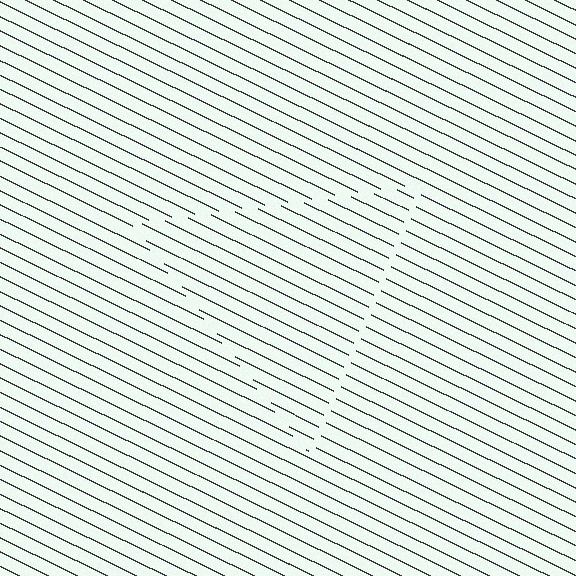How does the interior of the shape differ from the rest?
The interior of the shape contains the same grating, shifted by half a period — the contour is defined by the phase discontinuity where line-ends from the inner and outer gratings abut.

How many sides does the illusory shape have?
3 sides — the line-ends trace a triangle.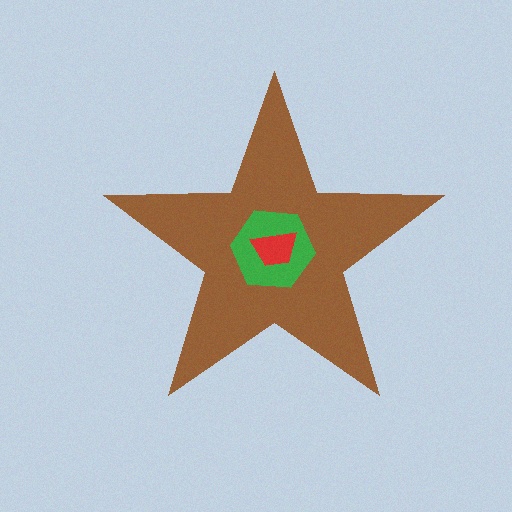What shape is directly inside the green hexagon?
The red trapezoid.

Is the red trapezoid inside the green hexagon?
Yes.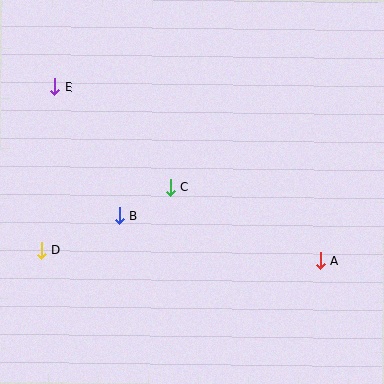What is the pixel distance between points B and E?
The distance between B and E is 144 pixels.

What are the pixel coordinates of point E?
Point E is at (55, 87).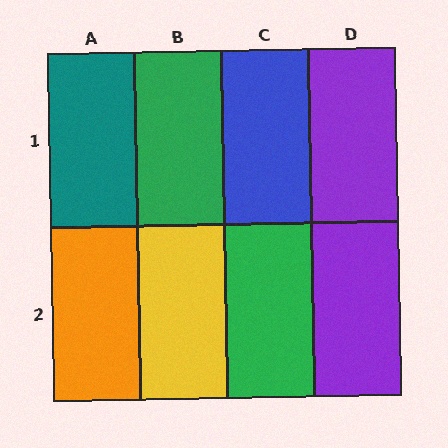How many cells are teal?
1 cell is teal.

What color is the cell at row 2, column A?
Orange.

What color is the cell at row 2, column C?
Green.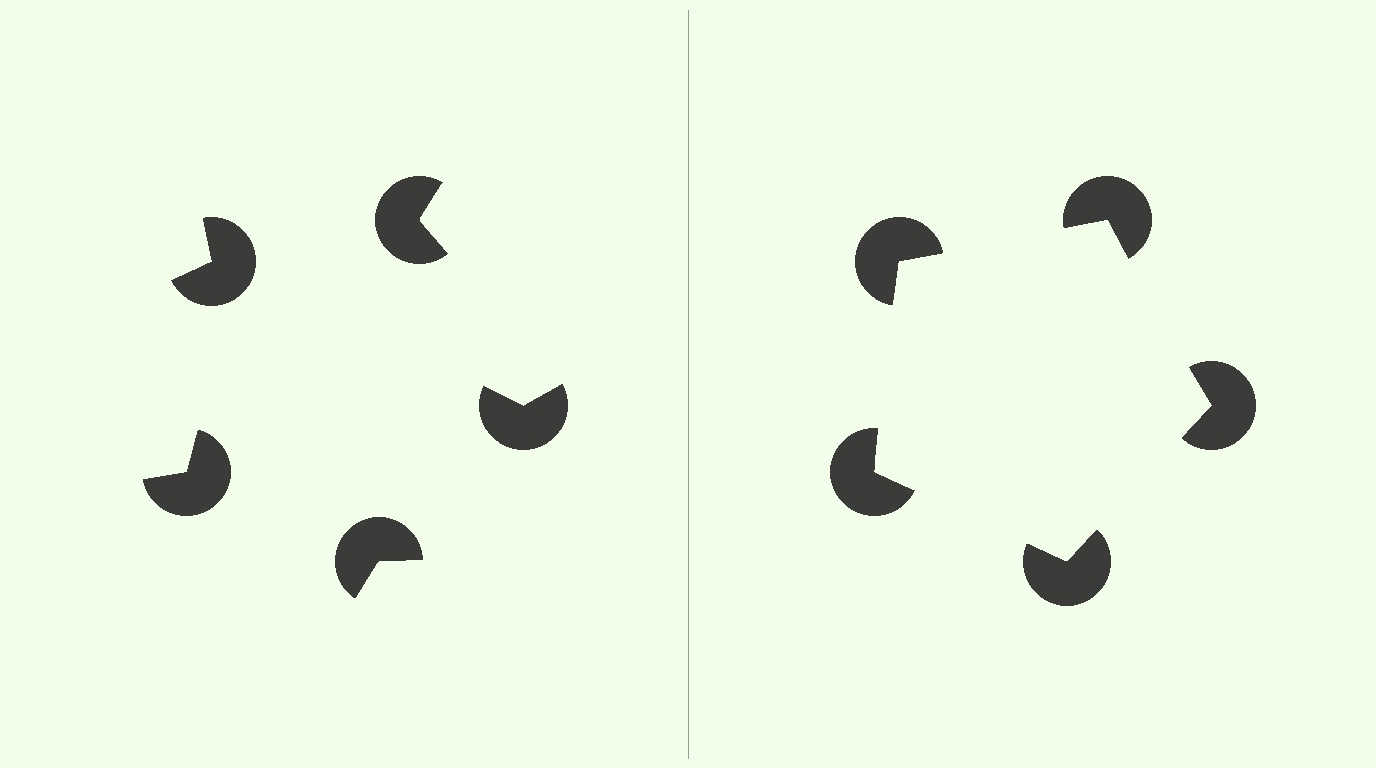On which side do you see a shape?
An illusory pentagon appears on the right side. On the left side the wedge cuts are rotated, so no coherent shape forms.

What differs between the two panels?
The pac-man discs are positioned identically on both sides; only the wedge orientations differ. On the right they align to a pentagon; on the left they are misaligned.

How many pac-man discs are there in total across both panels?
10 — 5 on each side.